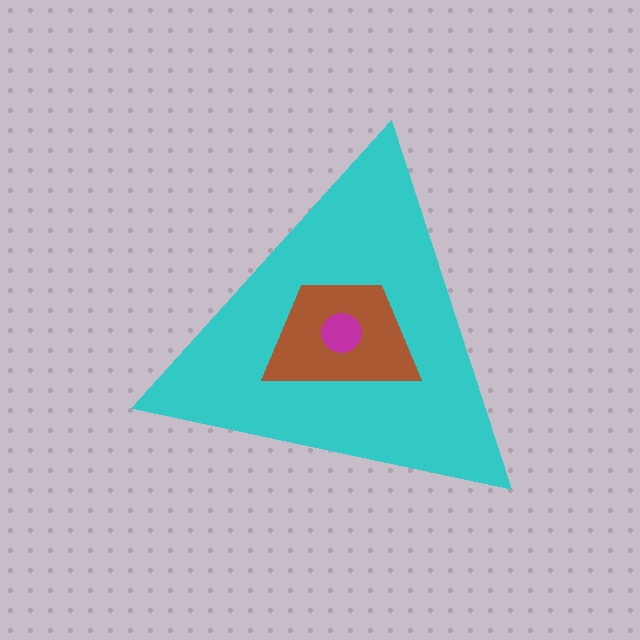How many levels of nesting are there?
3.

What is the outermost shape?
The cyan triangle.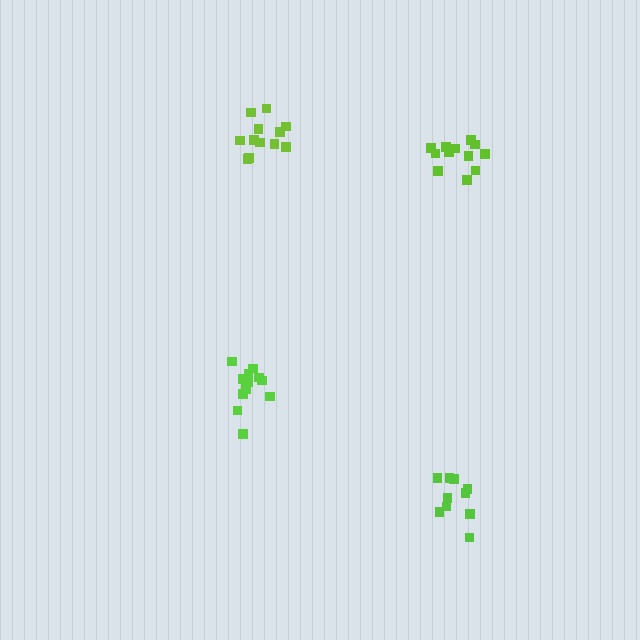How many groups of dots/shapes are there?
There are 4 groups.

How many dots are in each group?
Group 1: 12 dots, Group 2: 12 dots, Group 3: 10 dots, Group 4: 12 dots (46 total).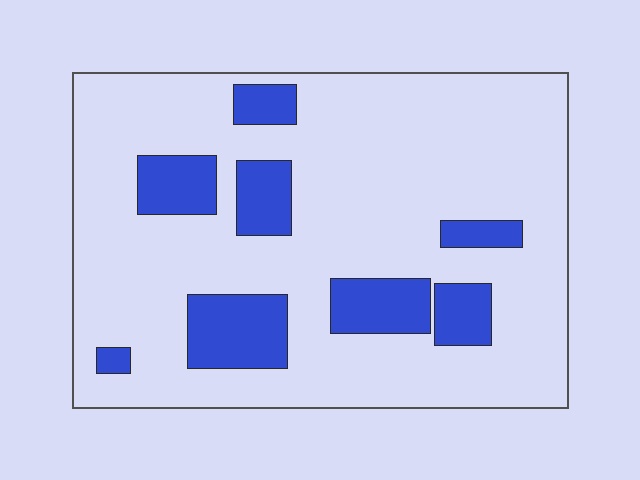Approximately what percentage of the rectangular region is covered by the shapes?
Approximately 20%.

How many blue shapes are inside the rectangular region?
8.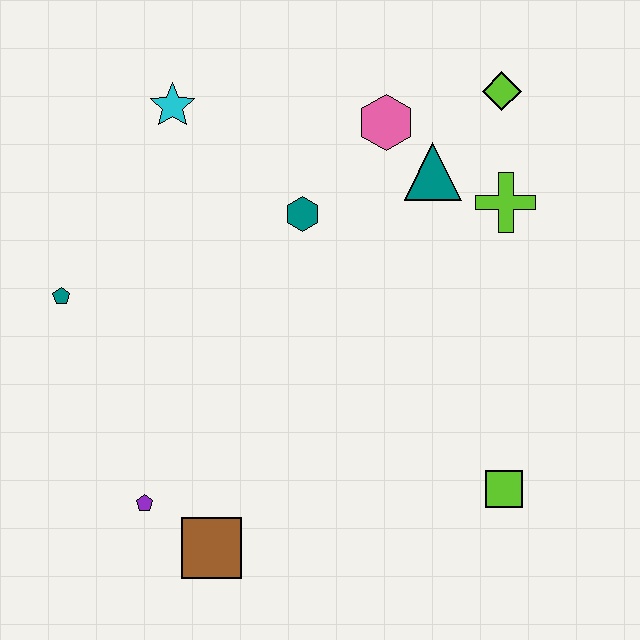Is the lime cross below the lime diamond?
Yes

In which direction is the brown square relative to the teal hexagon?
The brown square is below the teal hexagon.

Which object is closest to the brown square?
The purple pentagon is closest to the brown square.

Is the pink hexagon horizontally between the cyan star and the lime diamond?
Yes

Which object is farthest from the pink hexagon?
The brown square is farthest from the pink hexagon.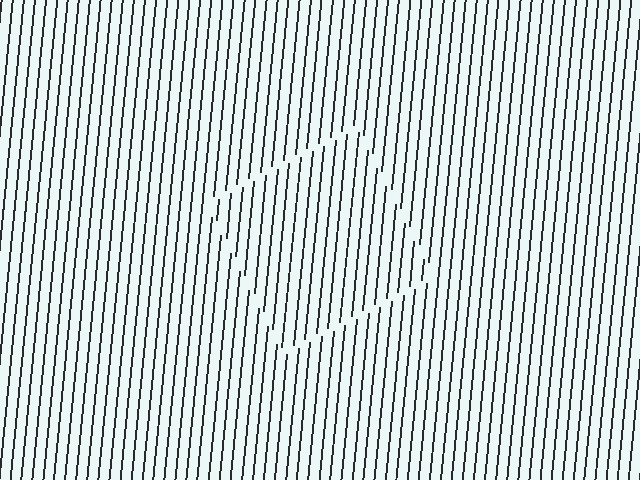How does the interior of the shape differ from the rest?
The interior of the shape contains the same grating, shifted by half a period — the contour is defined by the phase discontinuity where line-ends from the inner and outer gratings abut.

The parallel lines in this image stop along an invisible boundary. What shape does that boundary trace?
An illusory square. The interior of the shape contains the same grating, shifted by half a period — the contour is defined by the phase discontinuity where line-ends from the inner and outer gratings abut.